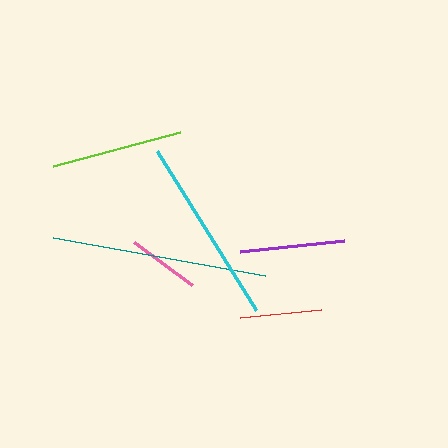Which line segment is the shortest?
The pink line is the shortest at approximately 72 pixels.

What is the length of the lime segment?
The lime segment is approximately 131 pixels long.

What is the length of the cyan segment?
The cyan segment is approximately 188 pixels long.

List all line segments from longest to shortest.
From longest to shortest: teal, cyan, lime, purple, red, pink.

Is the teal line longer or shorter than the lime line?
The teal line is longer than the lime line.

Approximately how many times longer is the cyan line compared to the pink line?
The cyan line is approximately 2.6 times the length of the pink line.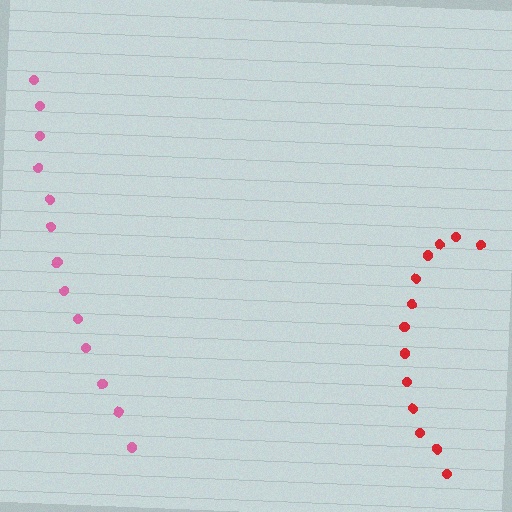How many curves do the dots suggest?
There are 2 distinct paths.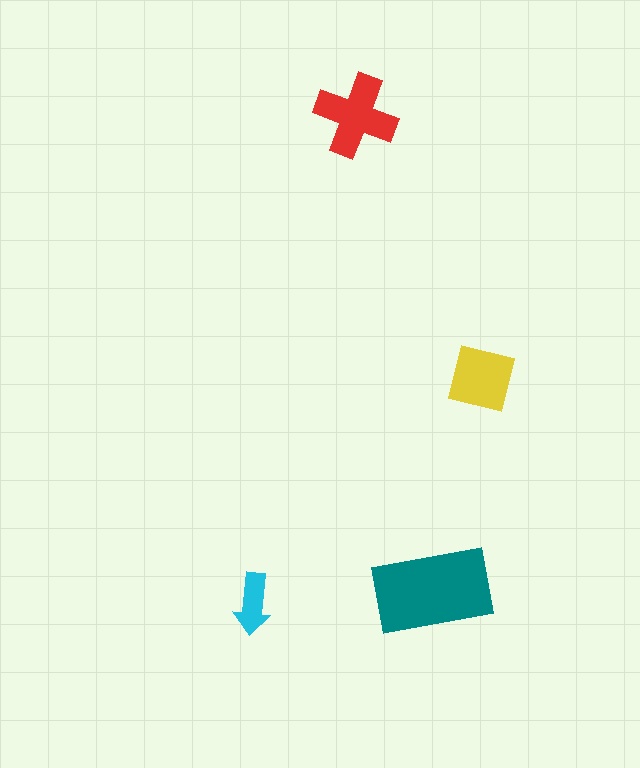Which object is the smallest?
The cyan arrow.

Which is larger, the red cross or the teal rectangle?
The teal rectangle.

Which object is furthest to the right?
The yellow square is rightmost.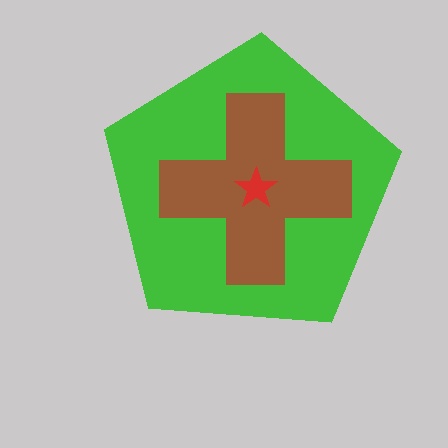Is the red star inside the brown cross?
Yes.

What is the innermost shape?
The red star.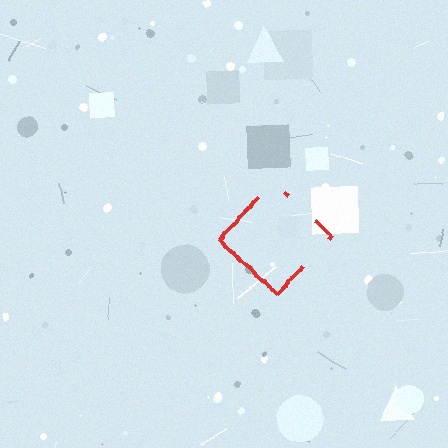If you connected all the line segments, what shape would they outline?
They would outline a diamond.